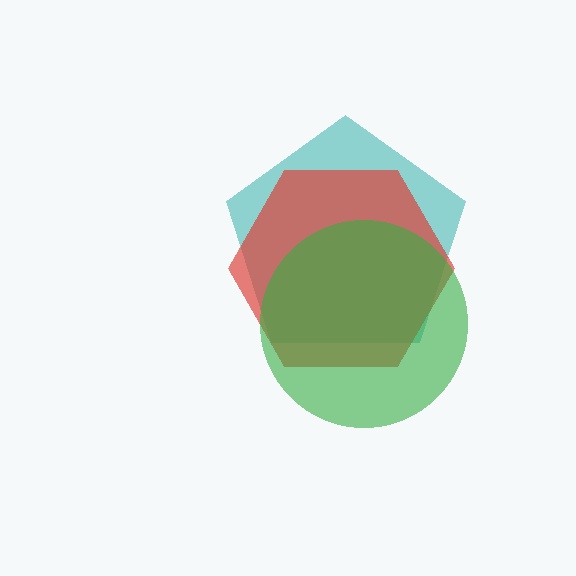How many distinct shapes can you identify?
There are 3 distinct shapes: a teal pentagon, a red hexagon, a green circle.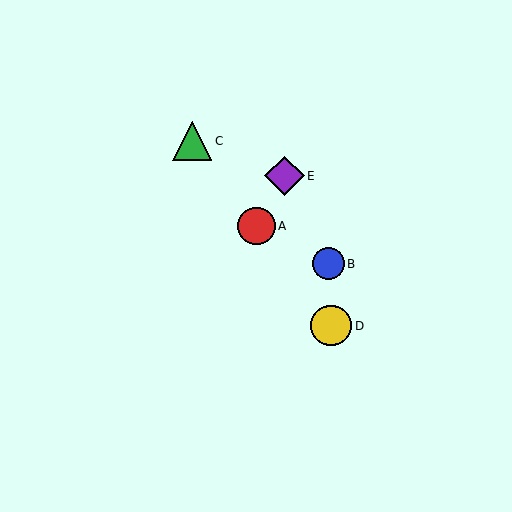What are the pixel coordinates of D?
Object D is at (331, 326).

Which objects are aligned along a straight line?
Objects A, C, D are aligned along a straight line.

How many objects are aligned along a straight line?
3 objects (A, C, D) are aligned along a straight line.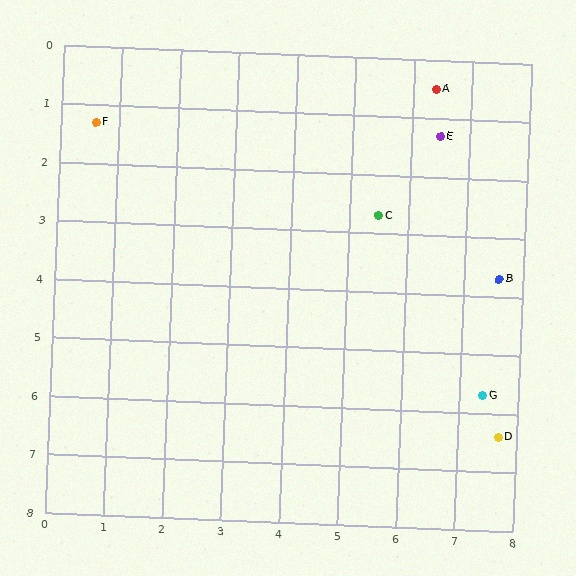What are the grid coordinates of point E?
Point E is at approximately (6.5, 1.3).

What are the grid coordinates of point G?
Point G is at approximately (7.4, 5.7).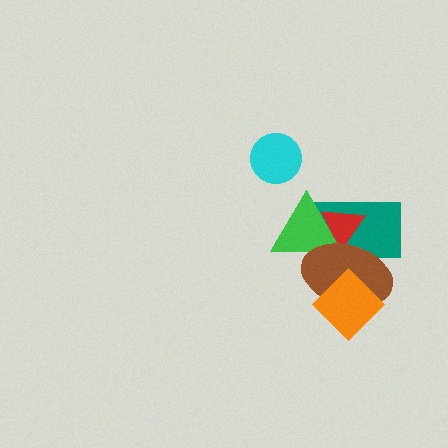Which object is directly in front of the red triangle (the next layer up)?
The green triangle is directly in front of the red triangle.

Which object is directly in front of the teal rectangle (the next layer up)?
The red triangle is directly in front of the teal rectangle.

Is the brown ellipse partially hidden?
Yes, it is partially covered by another shape.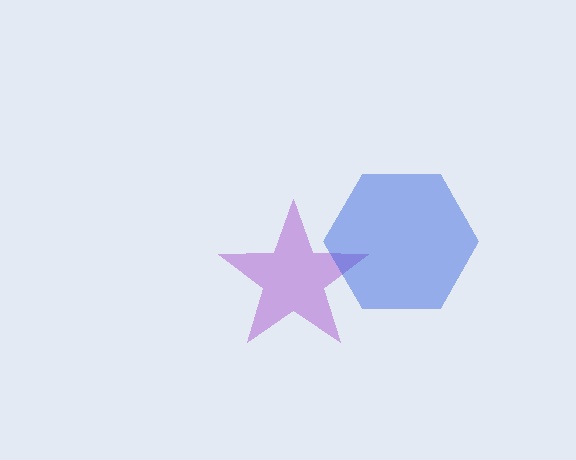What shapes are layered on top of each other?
The layered shapes are: a purple star, a blue hexagon.